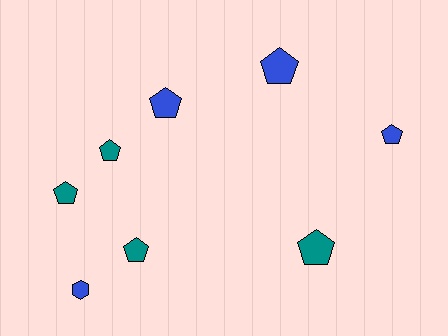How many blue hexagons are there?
There is 1 blue hexagon.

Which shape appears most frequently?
Pentagon, with 7 objects.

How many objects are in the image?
There are 8 objects.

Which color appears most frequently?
Blue, with 4 objects.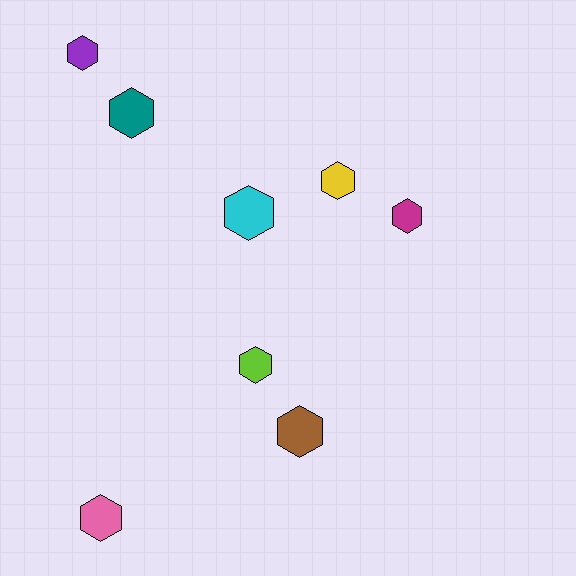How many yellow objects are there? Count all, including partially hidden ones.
There is 1 yellow object.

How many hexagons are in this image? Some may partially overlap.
There are 8 hexagons.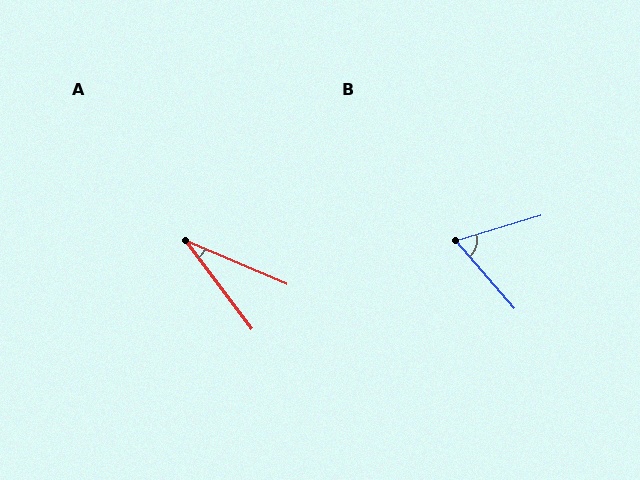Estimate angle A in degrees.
Approximately 30 degrees.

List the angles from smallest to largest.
A (30°), B (65°).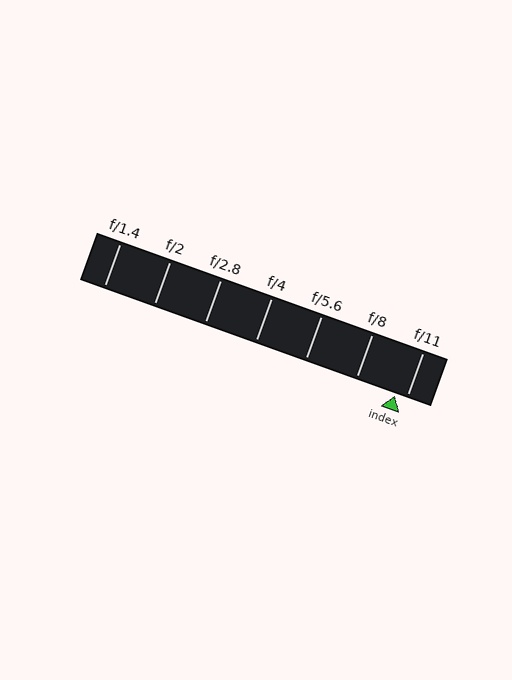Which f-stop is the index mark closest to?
The index mark is closest to f/11.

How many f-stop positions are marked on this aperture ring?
There are 7 f-stop positions marked.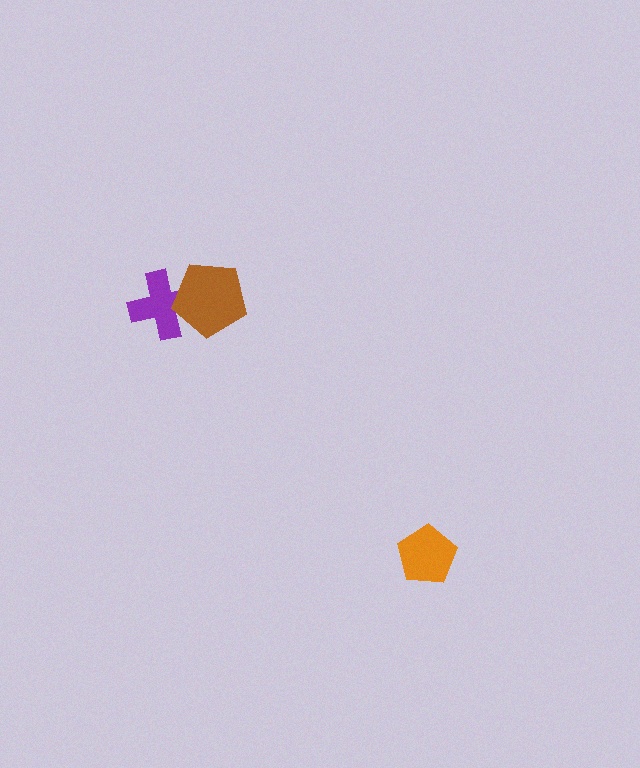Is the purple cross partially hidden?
Yes, it is partially covered by another shape.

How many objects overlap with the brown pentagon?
1 object overlaps with the brown pentagon.